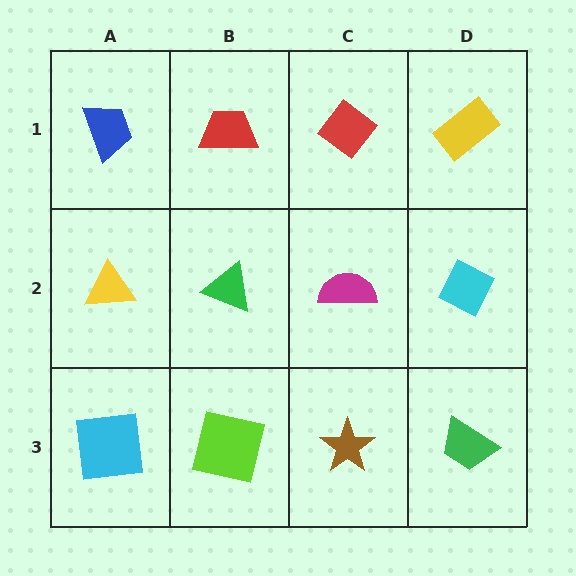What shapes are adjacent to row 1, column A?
A yellow triangle (row 2, column A), a red trapezoid (row 1, column B).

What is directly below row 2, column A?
A cyan square.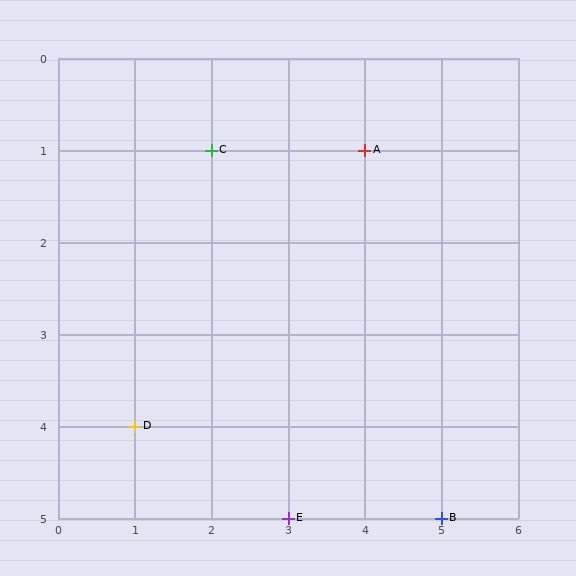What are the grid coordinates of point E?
Point E is at grid coordinates (3, 5).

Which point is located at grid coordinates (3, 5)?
Point E is at (3, 5).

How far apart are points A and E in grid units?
Points A and E are 1 column and 4 rows apart (about 4.1 grid units diagonally).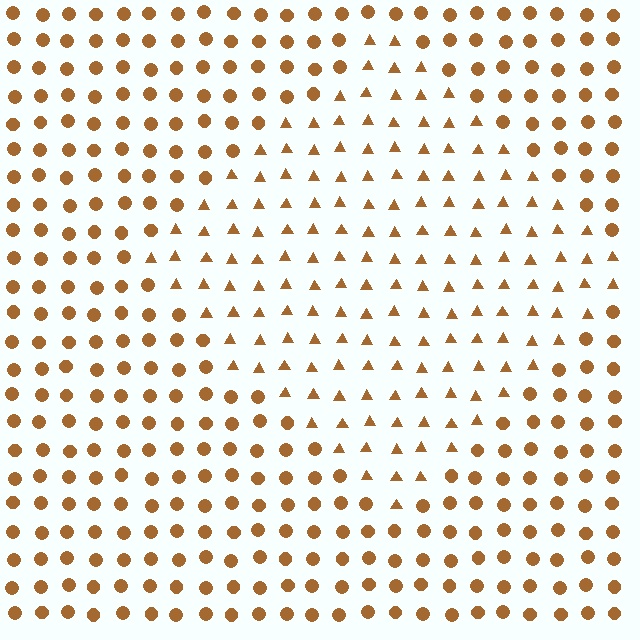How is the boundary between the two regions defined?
The boundary is defined by a change in element shape: triangles inside vs. circles outside. All elements share the same color and spacing.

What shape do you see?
I see a diamond.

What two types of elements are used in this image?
The image uses triangles inside the diamond region and circles outside it.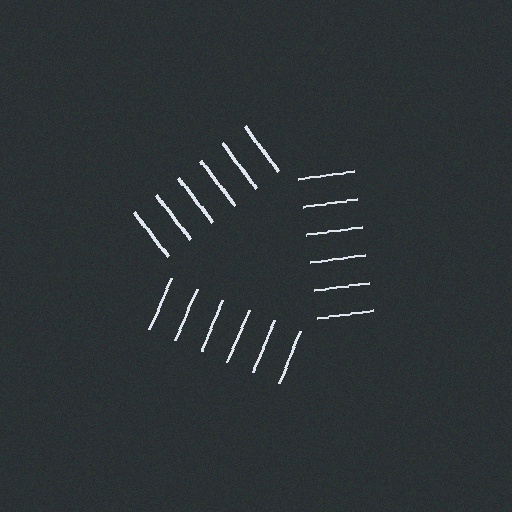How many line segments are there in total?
18 — 6 along each of the 3 edges.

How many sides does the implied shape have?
3 sides — the line-ends trace a triangle.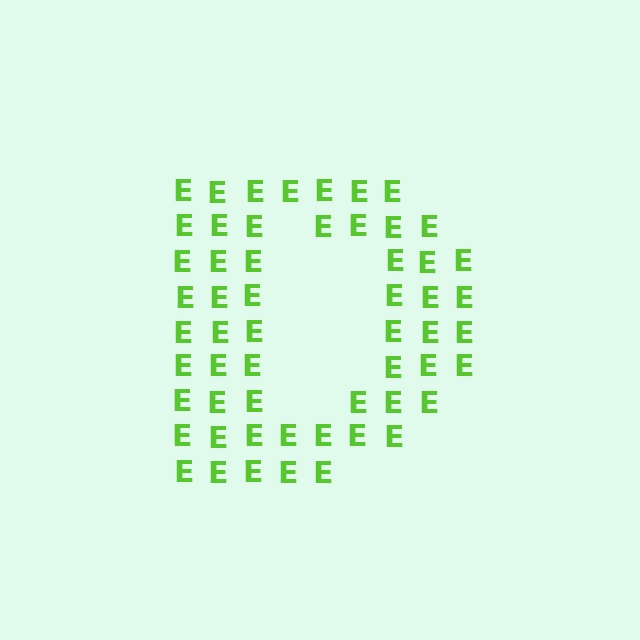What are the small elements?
The small elements are letter E's.